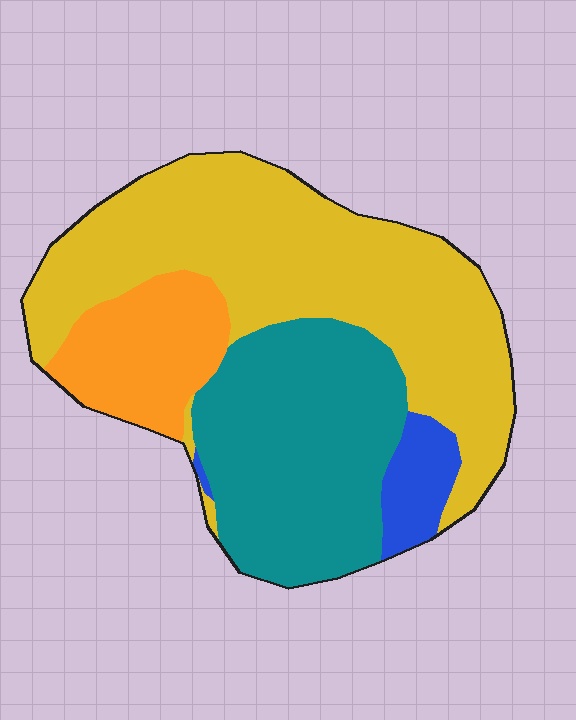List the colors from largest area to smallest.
From largest to smallest: yellow, teal, orange, blue.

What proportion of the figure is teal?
Teal covers 32% of the figure.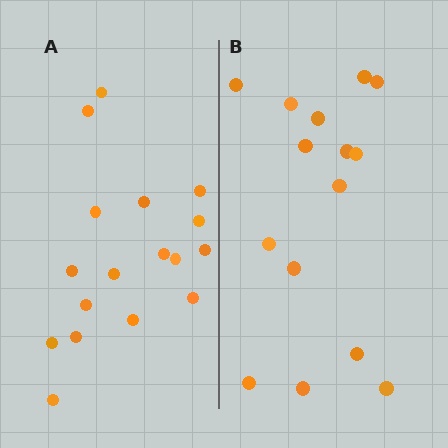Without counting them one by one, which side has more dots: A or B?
Region A (the left region) has more dots.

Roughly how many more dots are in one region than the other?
Region A has just a few more — roughly 2 or 3 more dots than region B.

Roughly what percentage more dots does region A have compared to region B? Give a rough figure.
About 15% more.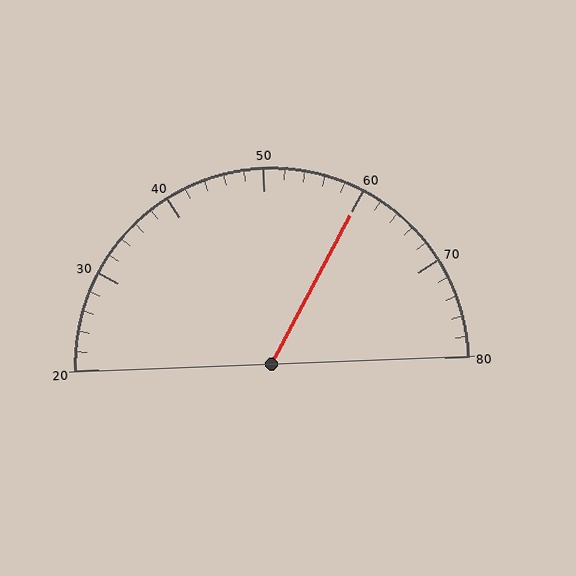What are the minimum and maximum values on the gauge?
The gauge ranges from 20 to 80.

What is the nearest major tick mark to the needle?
The nearest major tick mark is 60.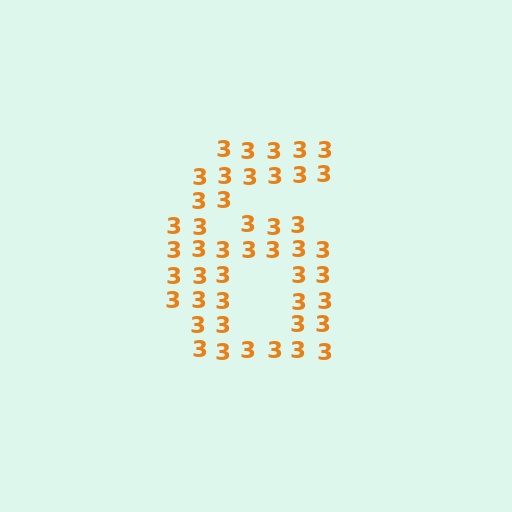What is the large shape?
The large shape is the digit 6.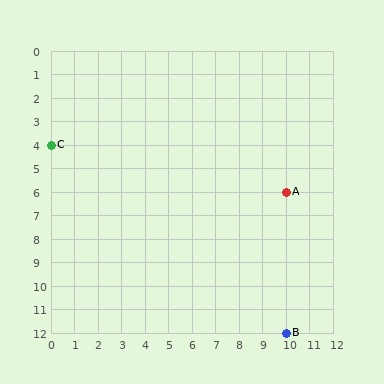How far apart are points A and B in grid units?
Points A and B are 6 rows apart.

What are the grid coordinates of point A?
Point A is at grid coordinates (10, 6).